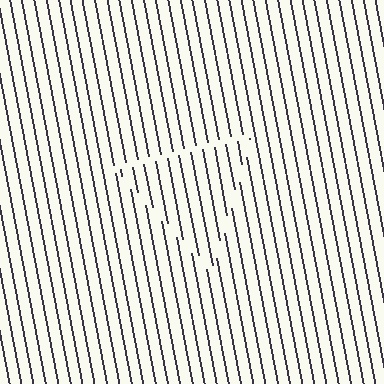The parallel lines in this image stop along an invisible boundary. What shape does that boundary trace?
An illusory triangle. The interior of the shape contains the same grating, shifted by half a period — the contour is defined by the phase discontinuity where line-ends from the inner and outer gratings abut.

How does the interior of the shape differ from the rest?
The interior of the shape contains the same grating, shifted by half a period — the contour is defined by the phase discontinuity where line-ends from the inner and outer gratings abut.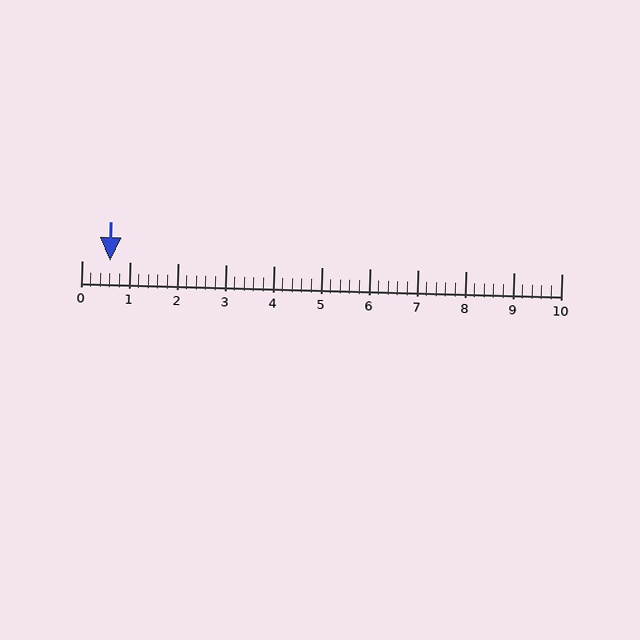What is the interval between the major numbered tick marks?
The major tick marks are spaced 1 units apart.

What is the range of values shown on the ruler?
The ruler shows values from 0 to 10.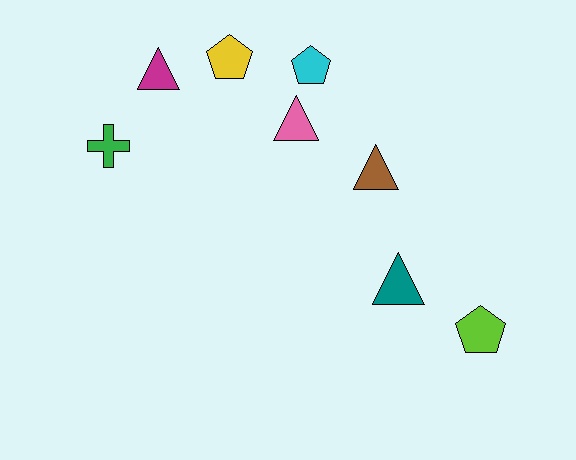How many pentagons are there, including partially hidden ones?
There are 3 pentagons.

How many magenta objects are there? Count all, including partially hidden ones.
There is 1 magenta object.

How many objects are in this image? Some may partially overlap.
There are 8 objects.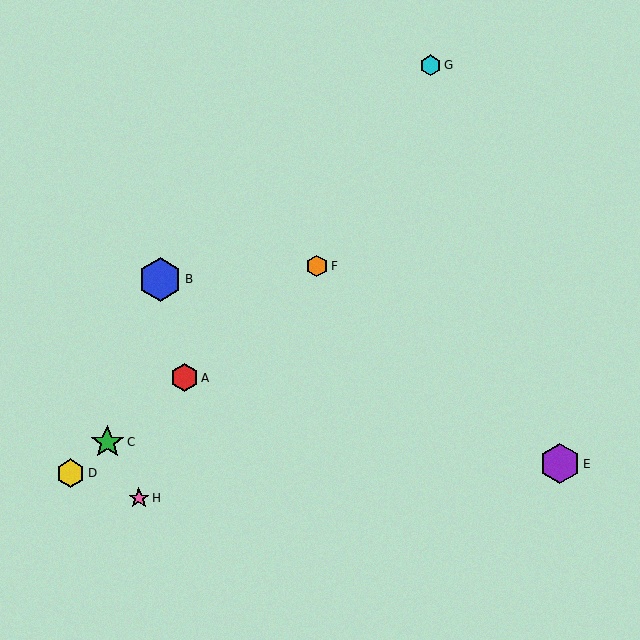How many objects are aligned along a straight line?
4 objects (A, C, D, F) are aligned along a straight line.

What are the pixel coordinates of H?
Object H is at (139, 498).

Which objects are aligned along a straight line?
Objects A, C, D, F are aligned along a straight line.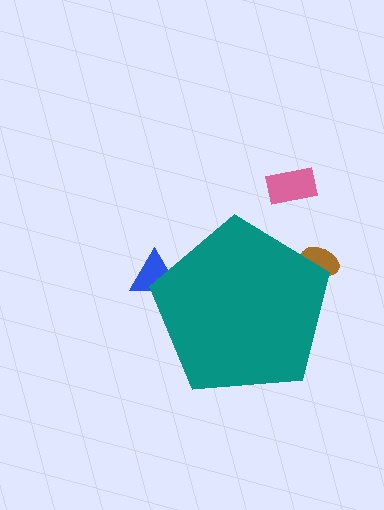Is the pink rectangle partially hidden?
No, the pink rectangle is fully visible.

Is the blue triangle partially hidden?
Yes, the blue triangle is partially hidden behind the teal pentagon.